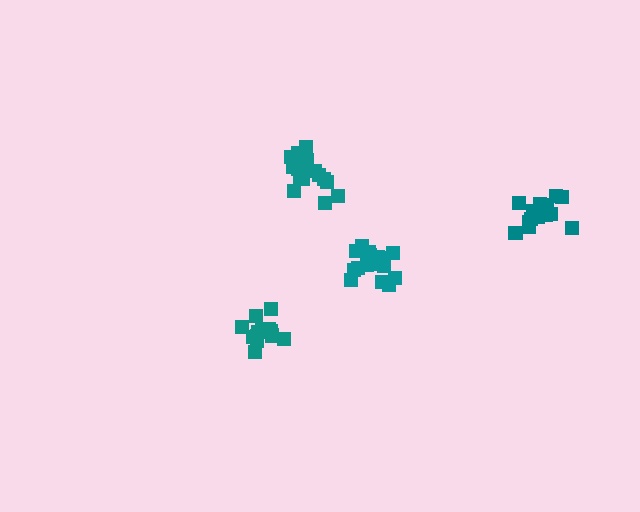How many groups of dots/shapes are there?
There are 4 groups.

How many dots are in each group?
Group 1: 18 dots, Group 2: 19 dots, Group 3: 14 dots, Group 4: 19 dots (70 total).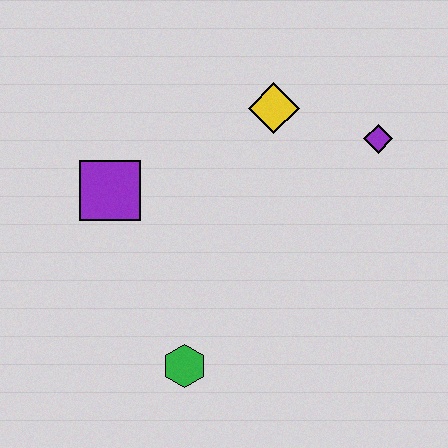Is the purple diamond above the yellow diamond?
No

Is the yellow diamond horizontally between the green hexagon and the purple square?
No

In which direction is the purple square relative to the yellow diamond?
The purple square is to the left of the yellow diamond.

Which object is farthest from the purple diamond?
The green hexagon is farthest from the purple diamond.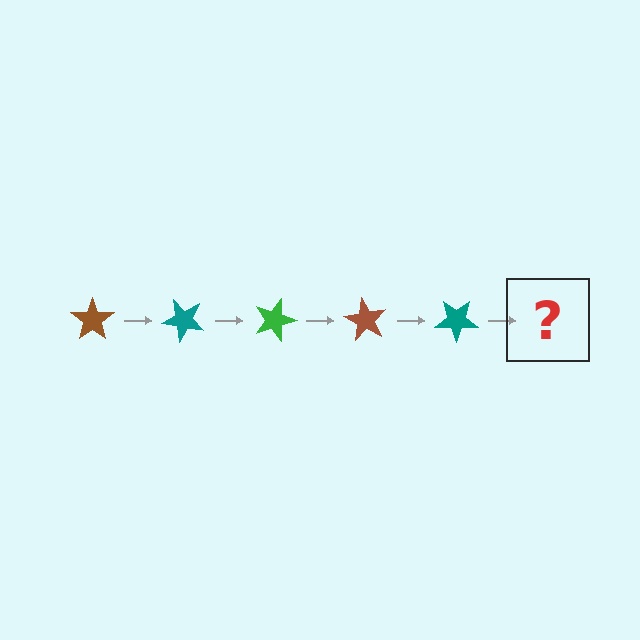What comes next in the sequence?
The next element should be a green star, rotated 225 degrees from the start.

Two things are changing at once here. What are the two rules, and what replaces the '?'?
The two rules are that it rotates 45 degrees each step and the color cycles through brown, teal, and green. The '?' should be a green star, rotated 225 degrees from the start.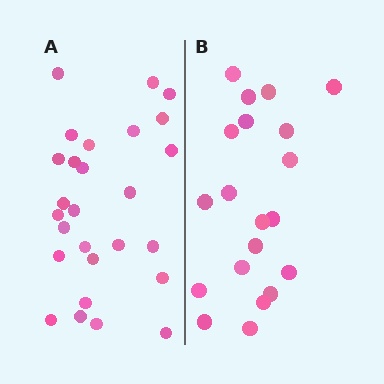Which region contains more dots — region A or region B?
Region A (the left region) has more dots.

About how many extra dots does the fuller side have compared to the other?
Region A has roughly 8 or so more dots than region B.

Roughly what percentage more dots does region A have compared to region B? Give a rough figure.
About 35% more.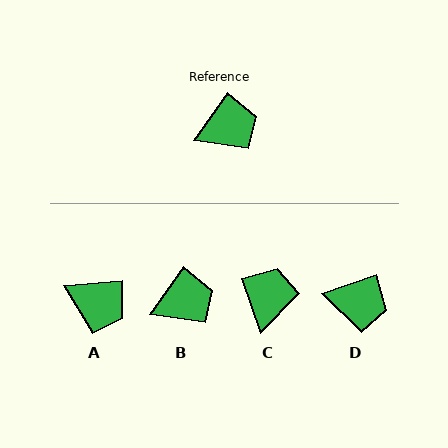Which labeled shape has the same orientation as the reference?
B.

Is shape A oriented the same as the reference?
No, it is off by about 50 degrees.